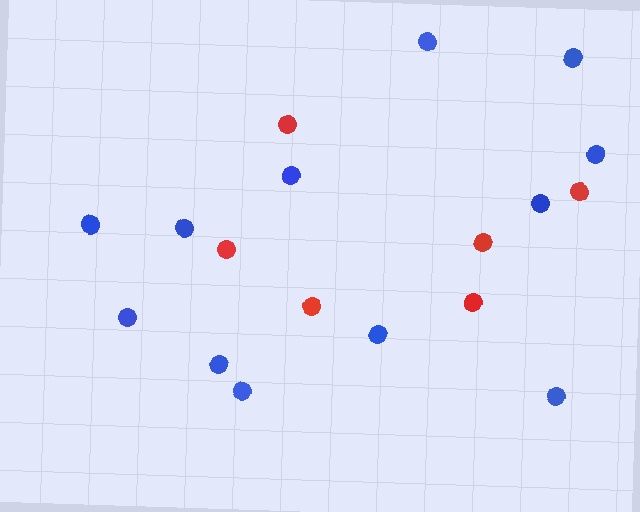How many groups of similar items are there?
There are 2 groups: one group of blue circles (12) and one group of red circles (6).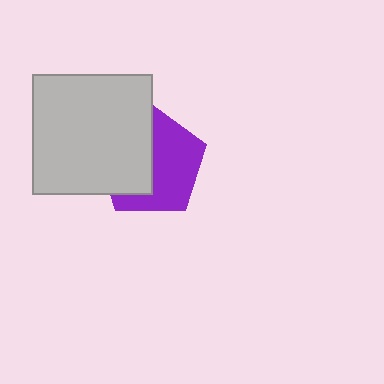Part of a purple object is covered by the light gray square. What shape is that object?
It is a pentagon.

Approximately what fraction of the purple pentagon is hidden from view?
Roughly 46% of the purple pentagon is hidden behind the light gray square.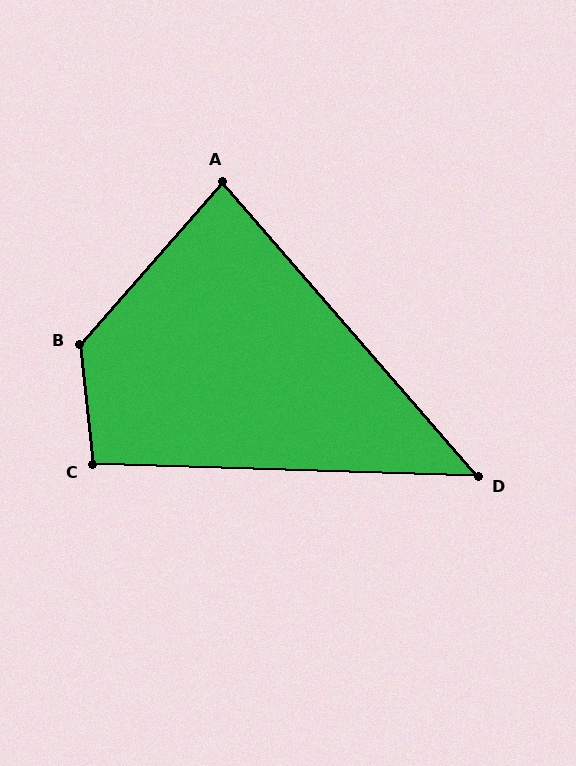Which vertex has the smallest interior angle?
D, at approximately 47 degrees.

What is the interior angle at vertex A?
Approximately 82 degrees (acute).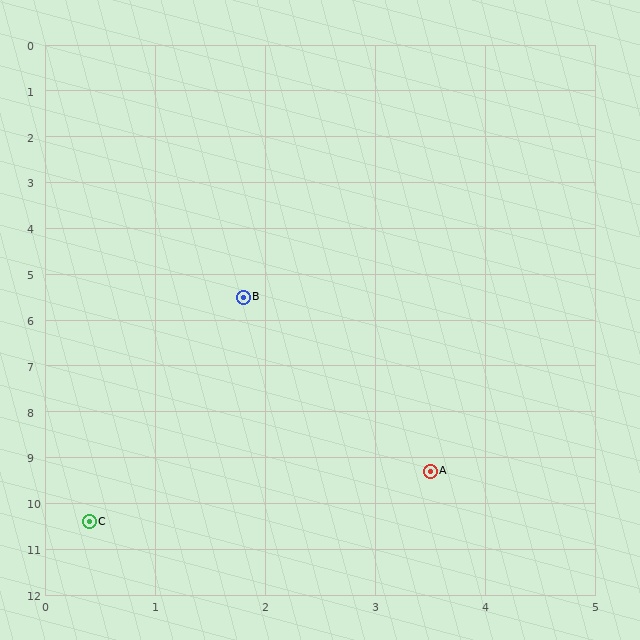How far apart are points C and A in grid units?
Points C and A are about 3.3 grid units apart.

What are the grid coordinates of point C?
Point C is at approximately (0.4, 10.4).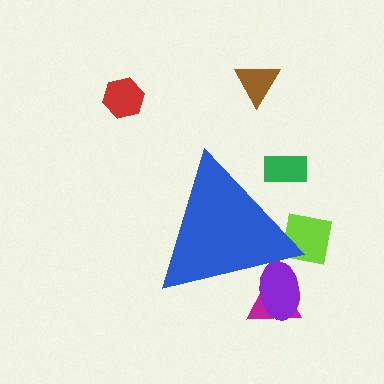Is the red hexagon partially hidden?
No, the red hexagon is fully visible.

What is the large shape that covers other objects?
A blue triangle.